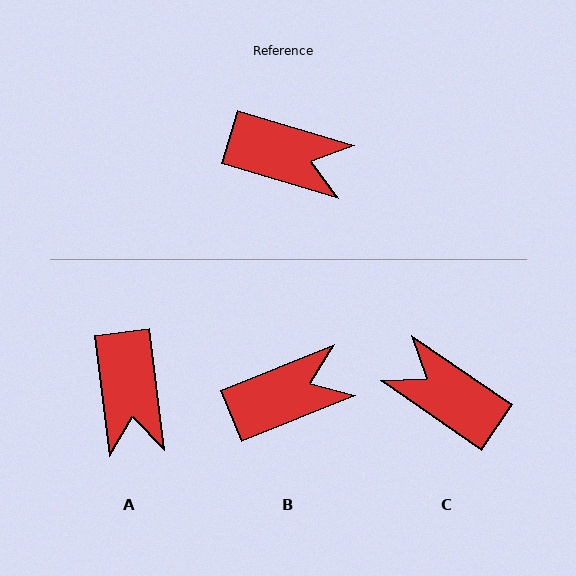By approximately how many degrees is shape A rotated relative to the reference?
Approximately 67 degrees clockwise.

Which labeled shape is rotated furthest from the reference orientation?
C, about 162 degrees away.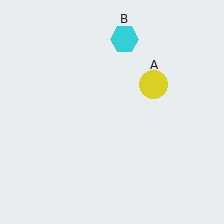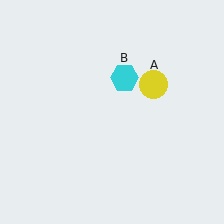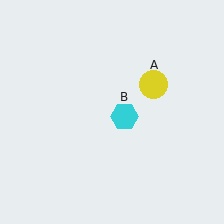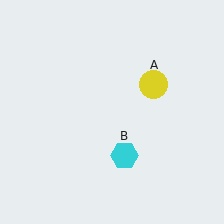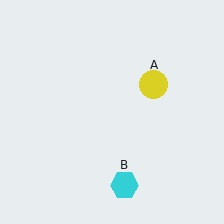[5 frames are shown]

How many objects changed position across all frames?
1 object changed position: cyan hexagon (object B).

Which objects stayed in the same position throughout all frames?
Yellow circle (object A) remained stationary.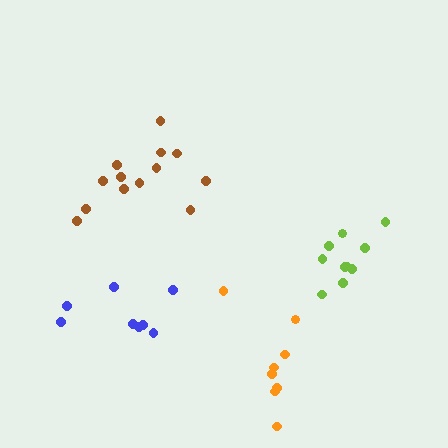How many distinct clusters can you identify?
There are 4 distinct clusters.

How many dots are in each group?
Group 1: 8 dots, Group 2: 10 dots, Group 3: 8 dots, Group 4: 13 dots (39 total).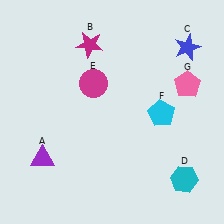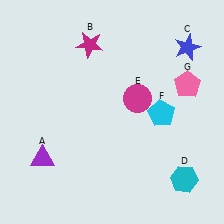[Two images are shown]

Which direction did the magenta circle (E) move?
The magenta circle (E) moved right.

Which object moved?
The magenta circle (E) moved right.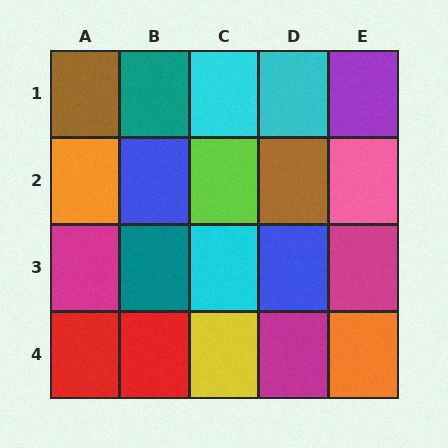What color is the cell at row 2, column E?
Pink.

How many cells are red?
2 cells are red.